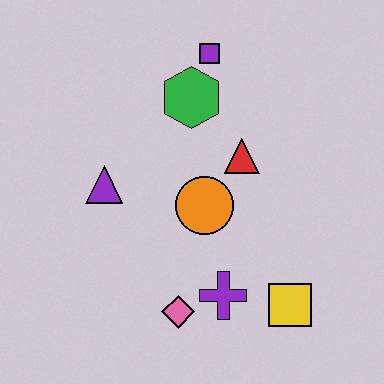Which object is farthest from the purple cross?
The purple square is farthest from the purple cross.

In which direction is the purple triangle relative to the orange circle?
The purple triangle is to the left of the orange circle.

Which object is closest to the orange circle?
The red triangle is closest to the orange circle.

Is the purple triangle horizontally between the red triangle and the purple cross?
No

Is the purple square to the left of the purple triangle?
No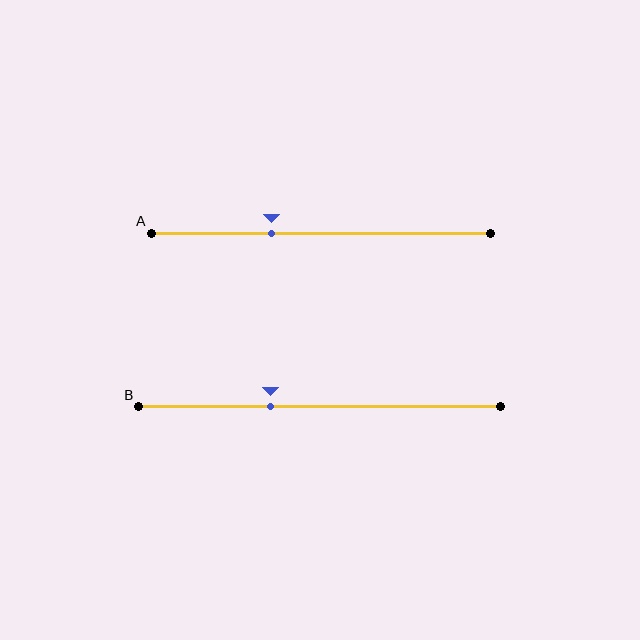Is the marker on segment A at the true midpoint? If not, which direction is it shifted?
No, the marker on segment A is shifted to the left by about 14% of the segment length.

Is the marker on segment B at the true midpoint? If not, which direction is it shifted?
No, the marker on segment B is shifted to the left by about 14% of the segment length.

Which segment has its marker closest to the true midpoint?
Segment B has its marker closest to the true midpoint.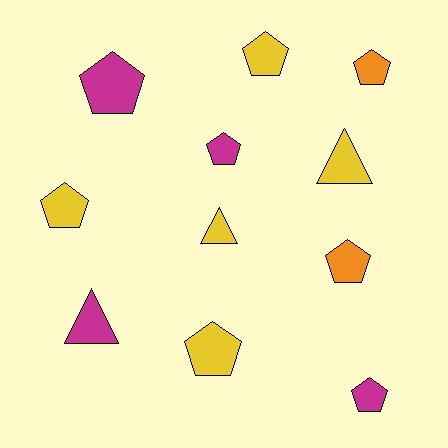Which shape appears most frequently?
Pentagon, with 8 objects.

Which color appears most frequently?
Yellow, with 5 objects.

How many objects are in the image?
There are 11 objects.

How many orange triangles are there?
There are no orange triangles.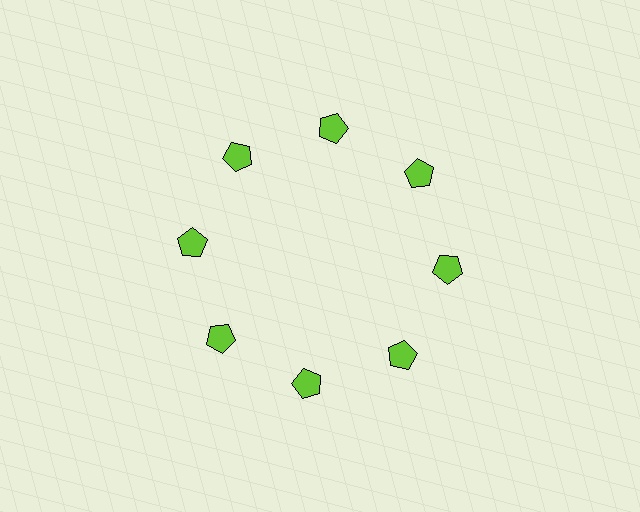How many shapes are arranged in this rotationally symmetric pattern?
There are 8 shapes, arranged in 8 groups of 1.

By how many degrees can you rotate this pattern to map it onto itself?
The pattern maps onto itself every 45 degrees of rotation.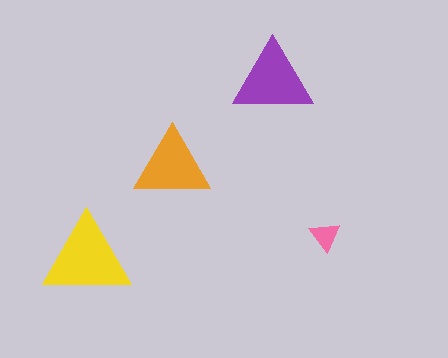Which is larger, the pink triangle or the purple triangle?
The purple one.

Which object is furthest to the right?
The pink triangle is rightmost.